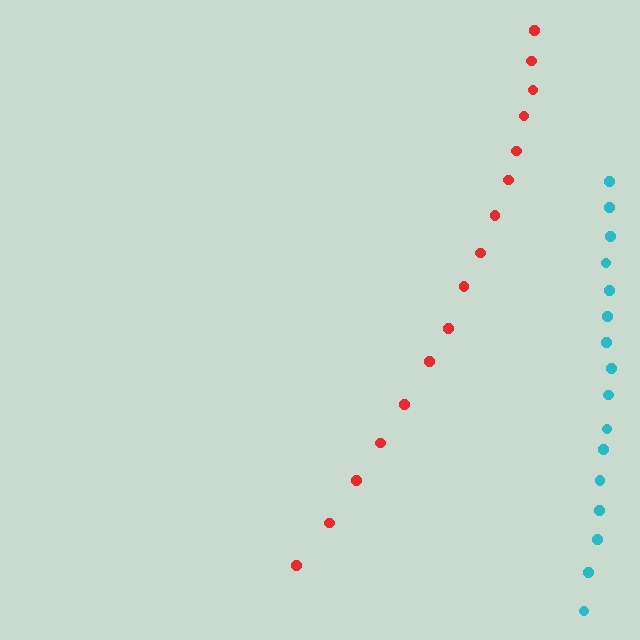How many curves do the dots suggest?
There are 2 distinct paths.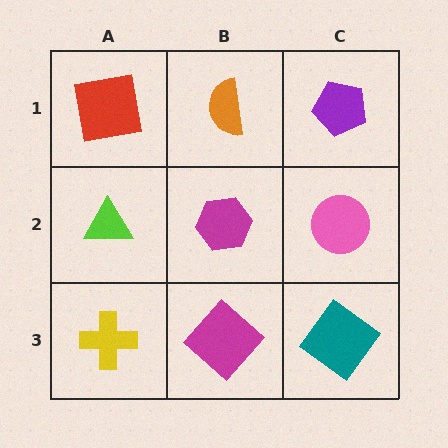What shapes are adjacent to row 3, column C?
A pink circle (row 2, column C), a magenta diamond (row 3, column B).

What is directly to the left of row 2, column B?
A lime triangle.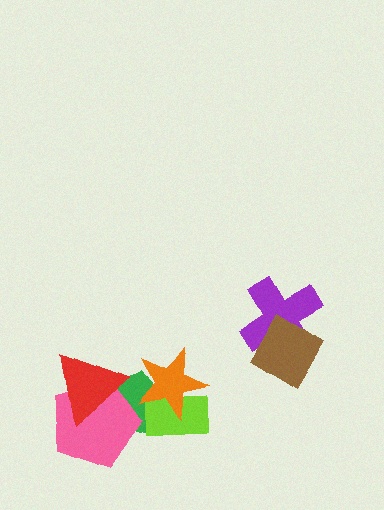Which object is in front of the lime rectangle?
The orange star is in front of the lime rectangle.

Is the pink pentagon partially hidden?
Yes, it is partially covered by another shape.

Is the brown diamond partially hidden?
No, no other shape covers it.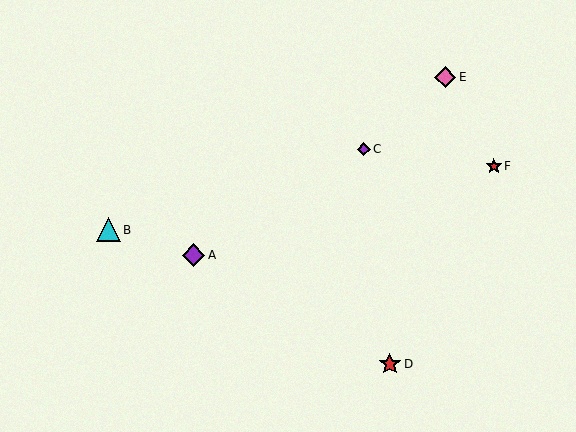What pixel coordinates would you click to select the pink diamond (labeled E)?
Click at (445, 77) to select the pink diamond E.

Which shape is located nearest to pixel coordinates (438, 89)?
The pink diamond (labeled E) at (445, 77) is nearest to that location.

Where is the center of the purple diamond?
The center of the purple diamond is at (364, 149).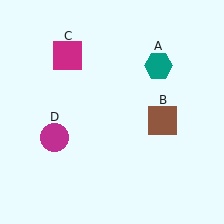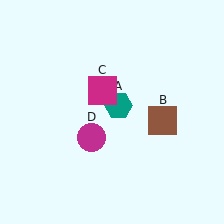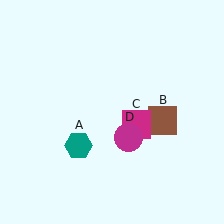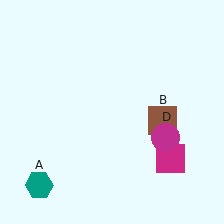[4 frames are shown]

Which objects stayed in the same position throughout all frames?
Brown square (object B) remained stationary.